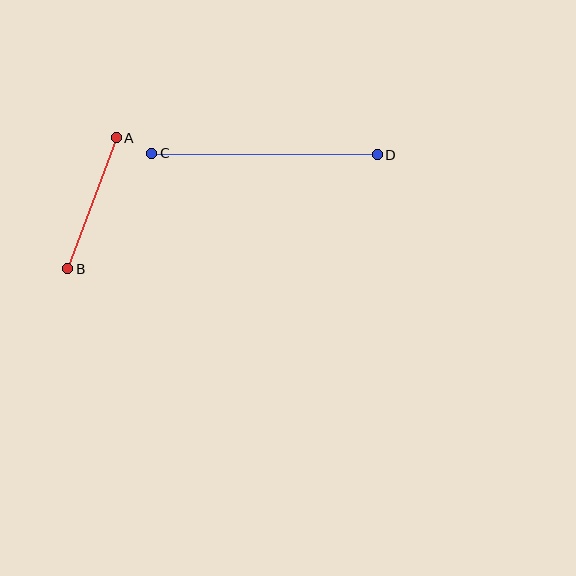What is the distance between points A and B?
The distance is approximately 140 pixels.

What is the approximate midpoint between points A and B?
The midpoint is at approximately (92, 203) pixels.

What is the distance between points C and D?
The distance is approximately 225 pixels.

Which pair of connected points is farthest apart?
Points C and D are farthest apart.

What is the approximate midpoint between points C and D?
The midpoint is at approximately (264, 154) pixels.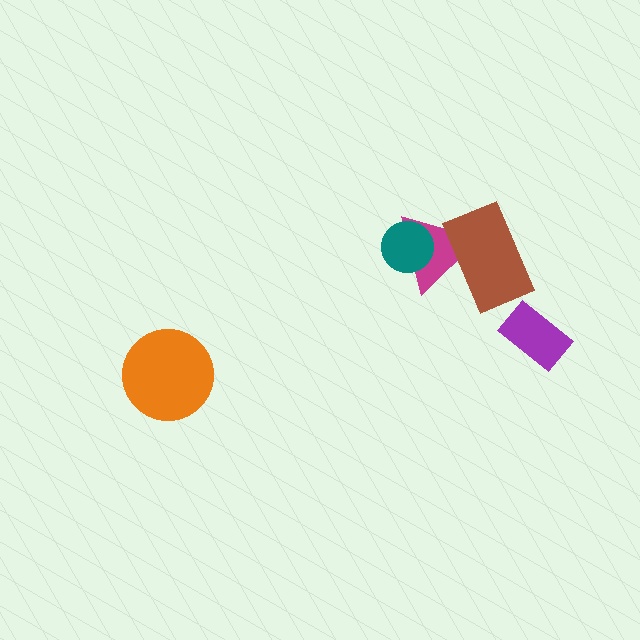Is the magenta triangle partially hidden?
Yes, it is partially covered by another shape.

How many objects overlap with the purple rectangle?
0 objects overlap with the purple rectangle.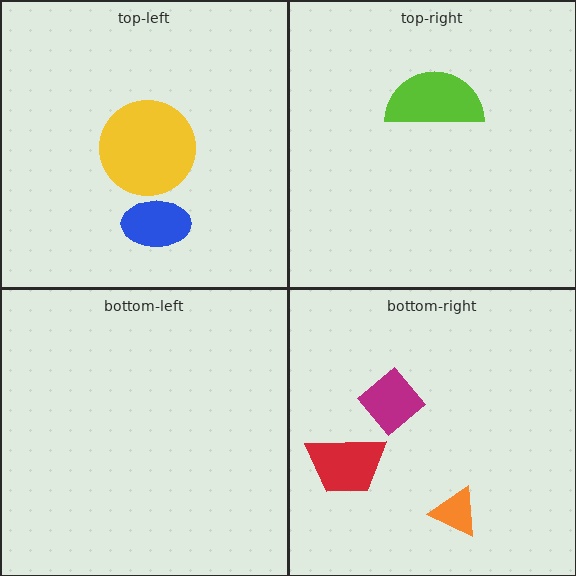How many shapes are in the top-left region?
2.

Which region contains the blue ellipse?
The top-left region.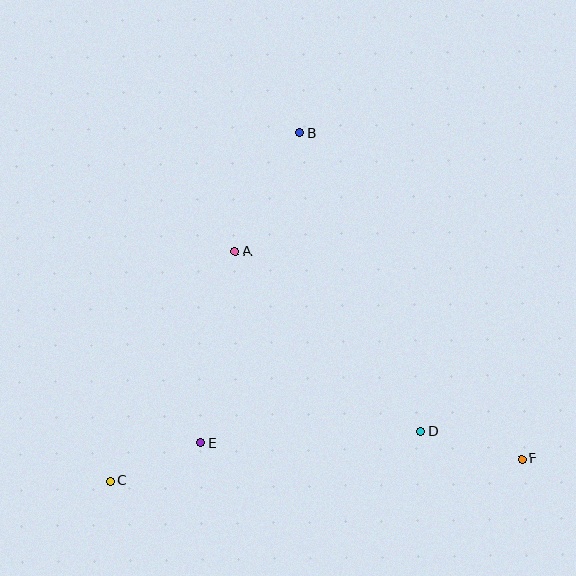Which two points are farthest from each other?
Points C and F are farthest from each other.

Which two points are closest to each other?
Points C and E are closest to each other.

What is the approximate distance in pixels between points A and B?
The distance between A and B is approximately 135 pixels.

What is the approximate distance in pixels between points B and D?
The distance between B and D is approximately 323 pixels.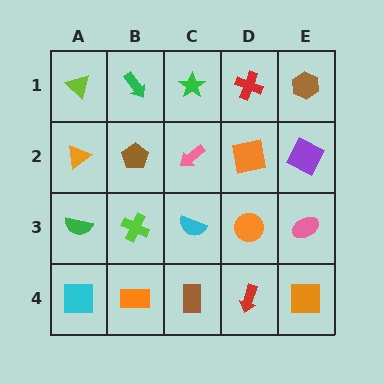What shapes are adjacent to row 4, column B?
A lime cross (row 3, column B), a cyan square (row 4, column A), a brown rectangle (row 4, column C).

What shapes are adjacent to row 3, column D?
An orange square (row 2, column D), a red arrow (row 4, column D), a cyan semicircle (row 3, column C), a pink ellipse (row 3, column E).